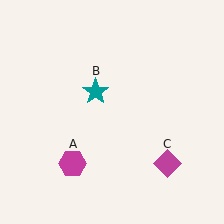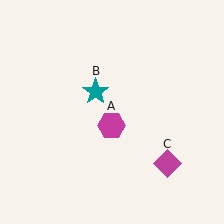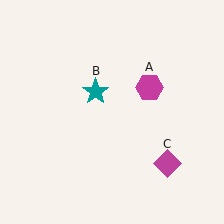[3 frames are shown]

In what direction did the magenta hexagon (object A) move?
The magenta hexagon (object A) moved up and to the right.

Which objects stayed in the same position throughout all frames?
Teal star (object B) and magenta diamond (object C) remained stationary.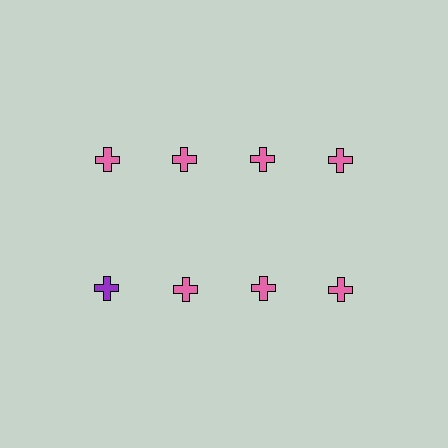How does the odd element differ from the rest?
It has a different color: purple instead of pink.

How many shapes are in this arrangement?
There are 8 shapes arranged in a grid pattern.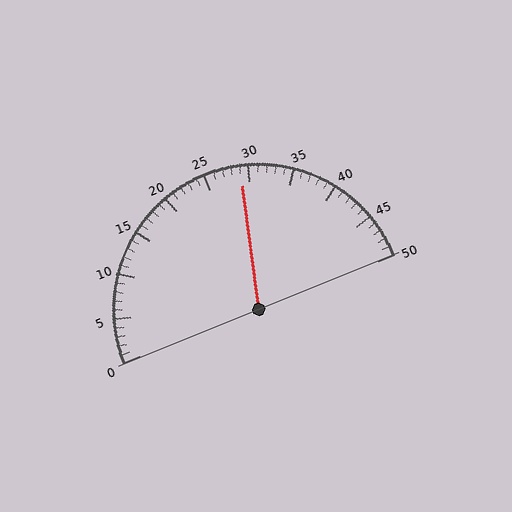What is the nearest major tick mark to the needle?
The nearest major tick mark is 30.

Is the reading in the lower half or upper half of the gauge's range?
The reading is in the upper half of the range (0 to 50).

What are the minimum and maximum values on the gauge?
The gauge ranges from 0 to 50.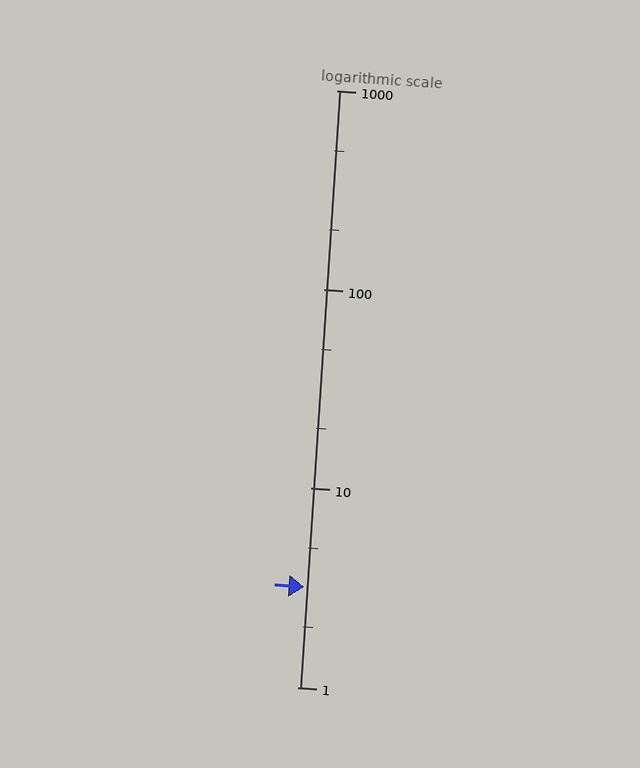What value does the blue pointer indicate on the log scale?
The pointer indicates approximately 3.2.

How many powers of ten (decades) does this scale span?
The scale spans 3 decades, from 1 to 1000.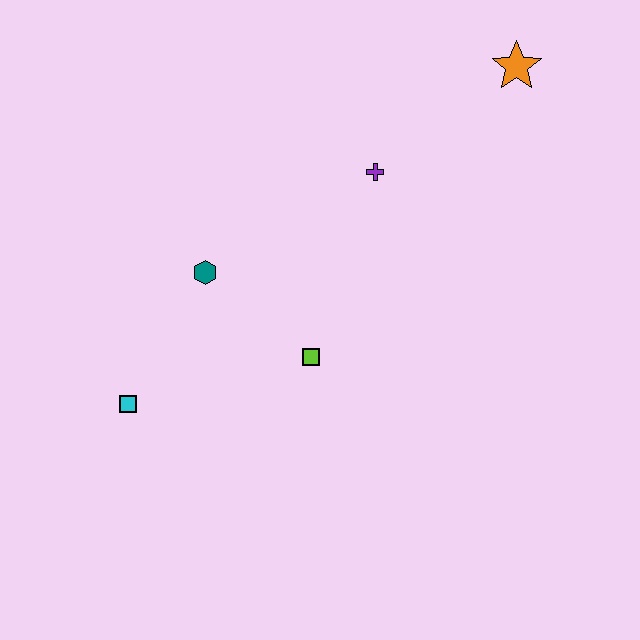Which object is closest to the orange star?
The purple cross is closest to the orange star.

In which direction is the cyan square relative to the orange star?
The cyan square is to the left of the orange star.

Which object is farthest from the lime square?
The orange star is farthest from the lime square.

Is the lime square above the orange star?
No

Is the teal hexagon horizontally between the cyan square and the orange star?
Yes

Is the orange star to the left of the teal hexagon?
No